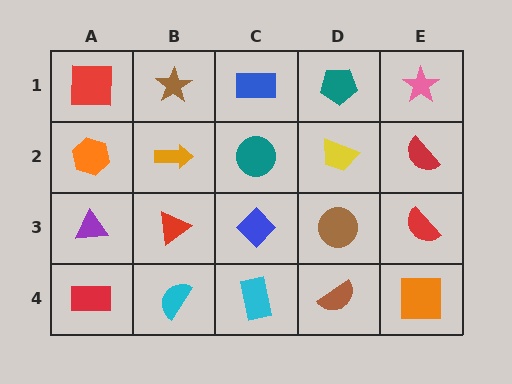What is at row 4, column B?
A cyan semicircle.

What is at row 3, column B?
A red triangle.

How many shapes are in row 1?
5 shapes.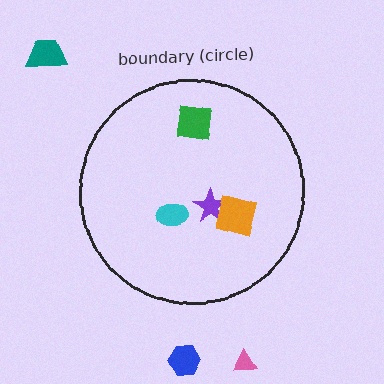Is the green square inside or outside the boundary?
Inside.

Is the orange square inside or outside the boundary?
Inside.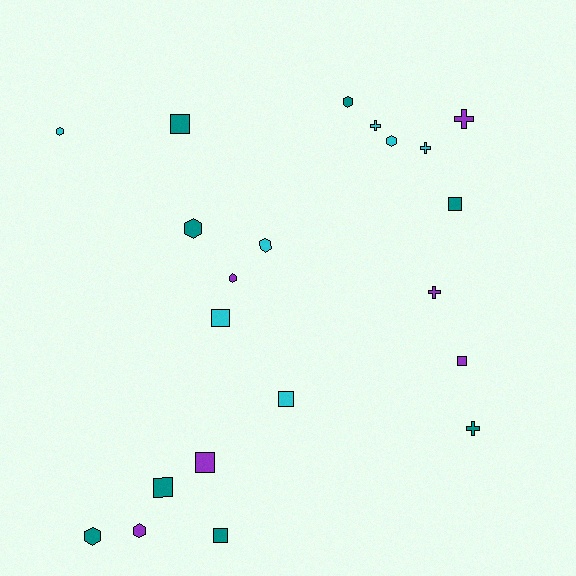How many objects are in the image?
There are 21 objects.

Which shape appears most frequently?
Square, with 8 objects.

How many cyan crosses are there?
There are 2 cyan crosses.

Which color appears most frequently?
Teal, with 8 objects.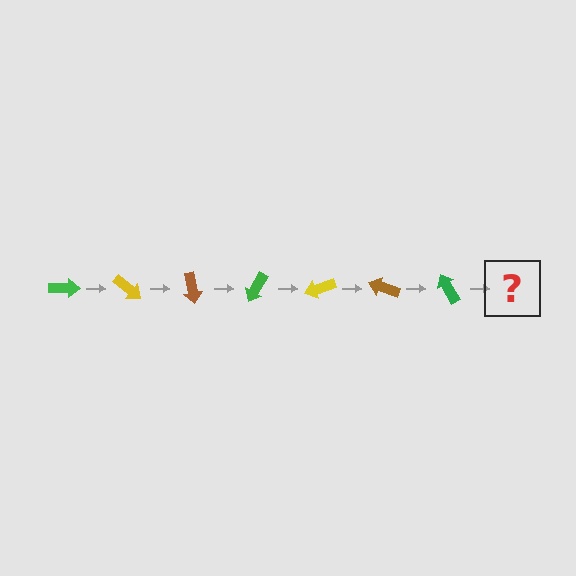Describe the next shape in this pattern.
It should be a yellow arrow, rotated 280 degrees from the start.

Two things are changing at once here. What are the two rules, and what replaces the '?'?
The two rules are that it rotates 40 degrees each step and the color cycles through green, yellow, and brown. The '?' should be a yellow arrow, rotated 280 degrees from the start.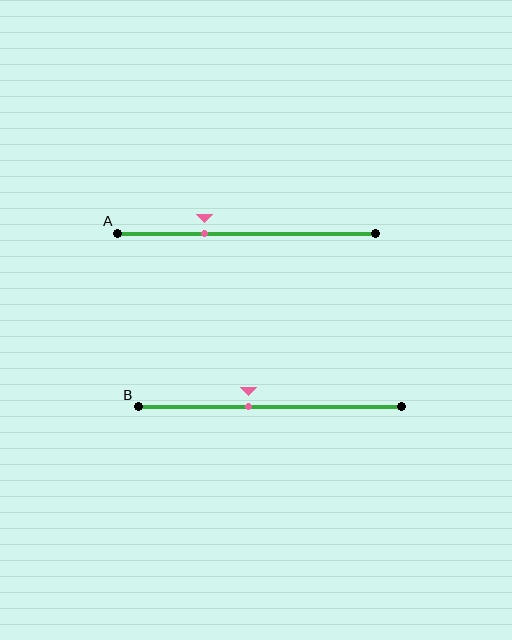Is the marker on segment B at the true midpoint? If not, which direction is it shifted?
No, the marker on segment B is shifted to the left by about 8% of the segment length.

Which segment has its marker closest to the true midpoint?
Segment B has its marker closest to the true midpoint.